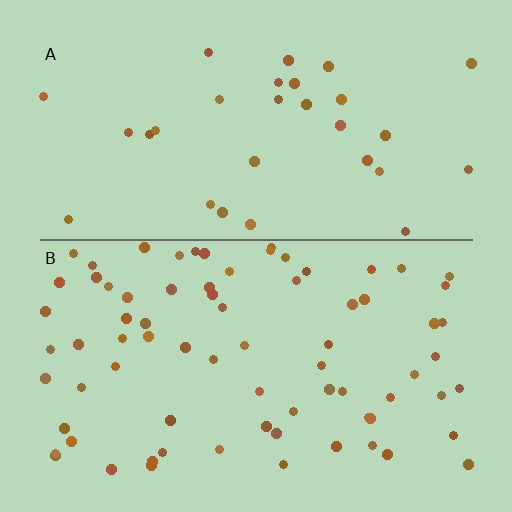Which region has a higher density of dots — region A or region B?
B (the bottom).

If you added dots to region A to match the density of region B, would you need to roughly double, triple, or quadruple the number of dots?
Approximately double.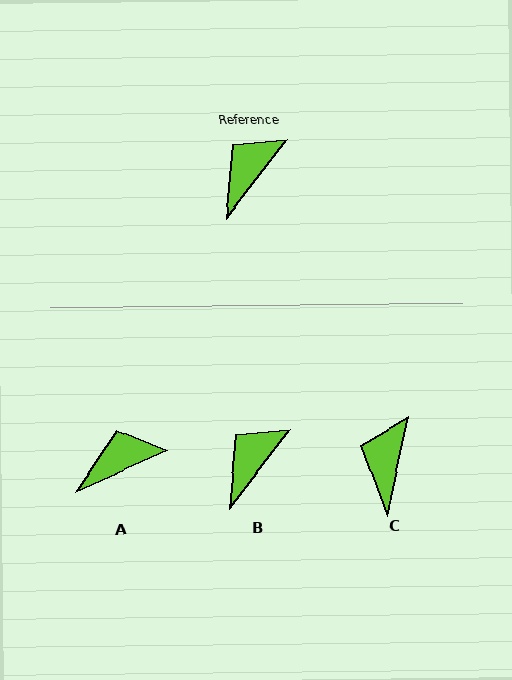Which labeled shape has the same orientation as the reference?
B.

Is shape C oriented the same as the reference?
No, it is off by about 25 degrees.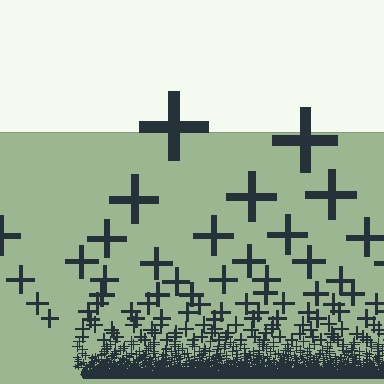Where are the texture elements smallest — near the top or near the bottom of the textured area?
Near the bottom.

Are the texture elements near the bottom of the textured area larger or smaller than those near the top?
Smaller. The gradient is inverted — elements near the bottom are smaller and denser.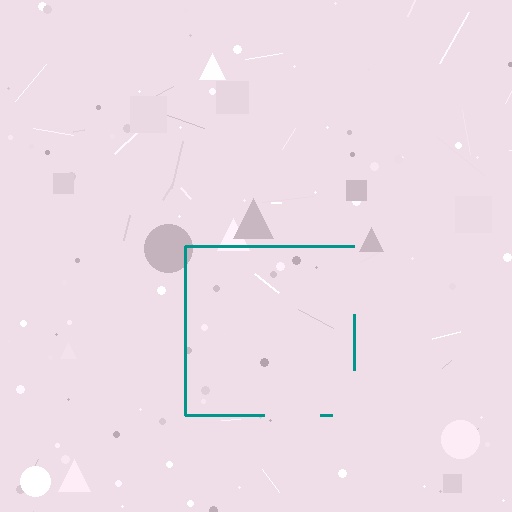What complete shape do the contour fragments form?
The contour fragments form a square.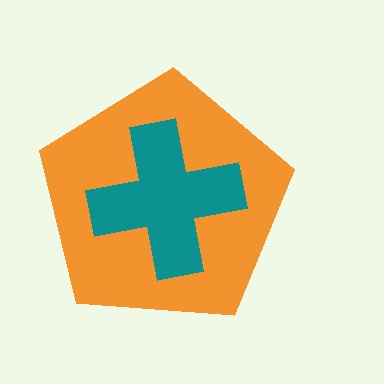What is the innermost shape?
The teal cross.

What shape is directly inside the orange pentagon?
The teal cross.